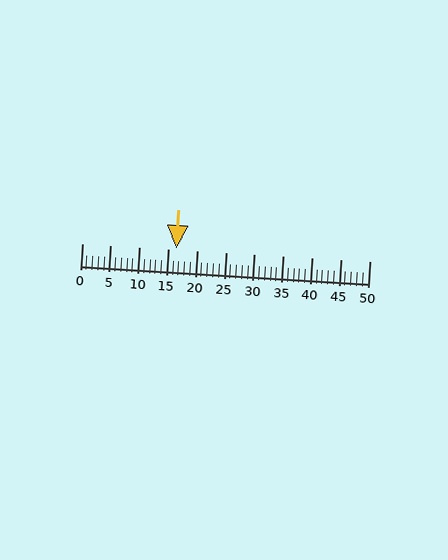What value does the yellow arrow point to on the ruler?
The yellow arrow points to approximately 16.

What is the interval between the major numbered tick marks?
The major tick marks are spaced 5 units apart.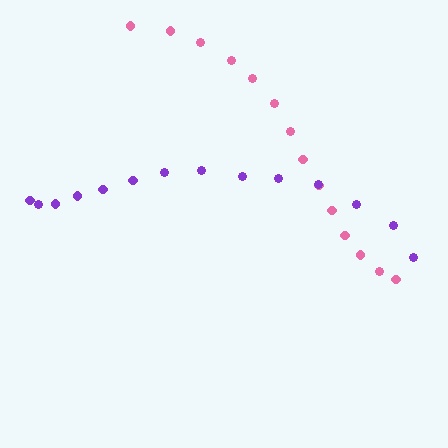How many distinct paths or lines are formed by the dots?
There are 2 distinct paths.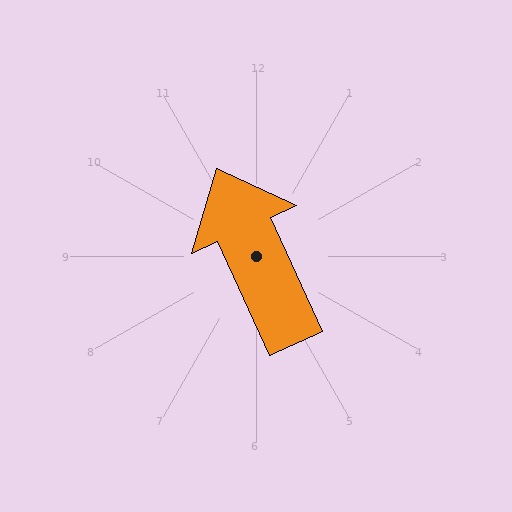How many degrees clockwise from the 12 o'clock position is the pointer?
Approximately 336 degrees.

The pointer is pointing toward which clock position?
Roughly 11 o'clock.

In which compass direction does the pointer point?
Northwest.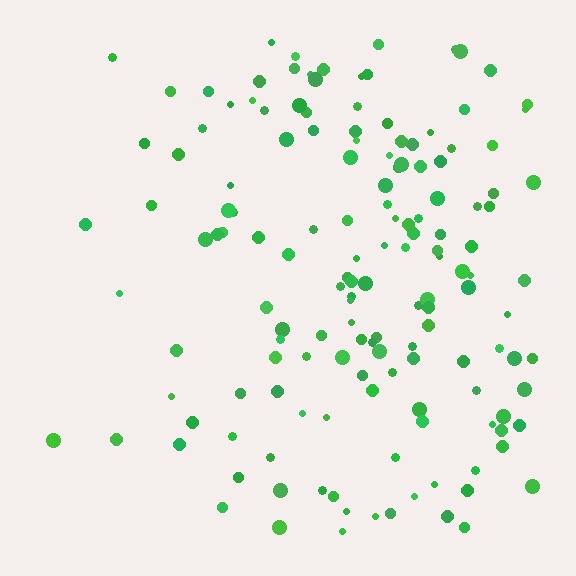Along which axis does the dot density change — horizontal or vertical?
Horizontal.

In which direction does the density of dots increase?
From left to right, with the right side densest.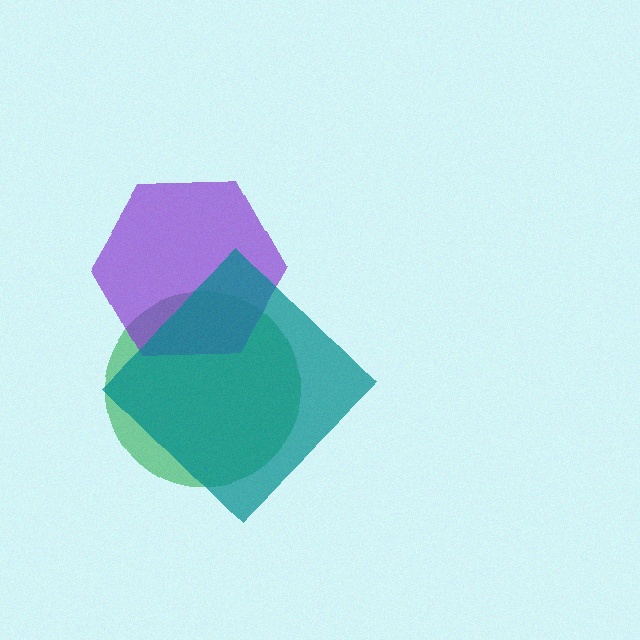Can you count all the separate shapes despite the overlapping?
Yes, there are 3 separate shapes.